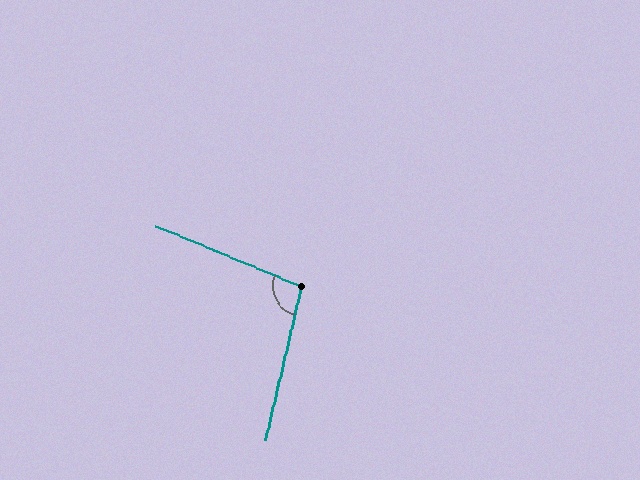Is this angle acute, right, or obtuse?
It is obtuse.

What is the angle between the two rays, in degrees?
Approximately 100 degrees.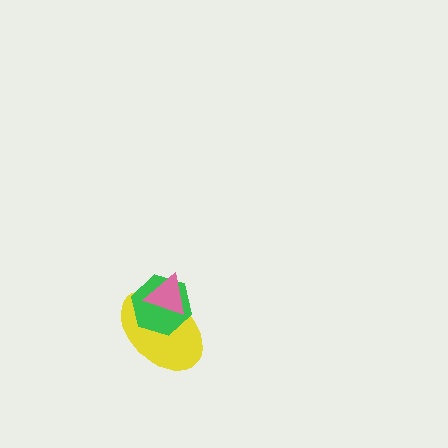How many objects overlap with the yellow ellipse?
2 objects overlap with the yellow ellipse.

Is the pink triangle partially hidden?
No, no other shape covers it.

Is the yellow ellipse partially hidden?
Yes, it is partially covered by another shape.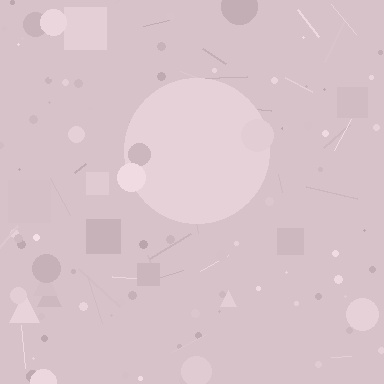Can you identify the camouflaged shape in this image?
The camouflaged shape is a circle.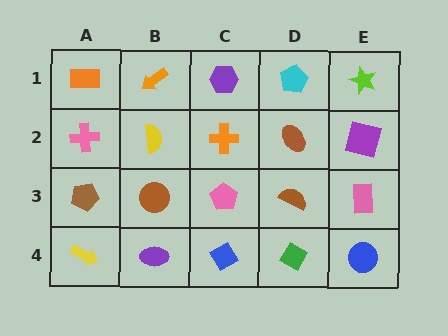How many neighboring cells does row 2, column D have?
4.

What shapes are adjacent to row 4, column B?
A brown circle (row 3, column B), a yellow arrow (row 4, column A), a blue diamond (row 4, column C).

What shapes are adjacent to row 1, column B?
A yellow semicircle (row 2, column B), an orange rectangle (row 1, column A), a purple hexagon (row 1, column C).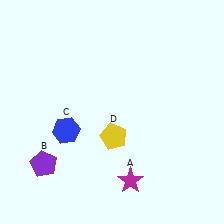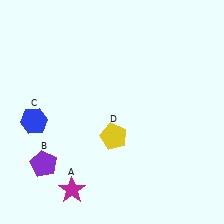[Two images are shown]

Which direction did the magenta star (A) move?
The magenta star (A) moved left.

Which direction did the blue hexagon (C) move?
The blue hexagon (C) moved left.